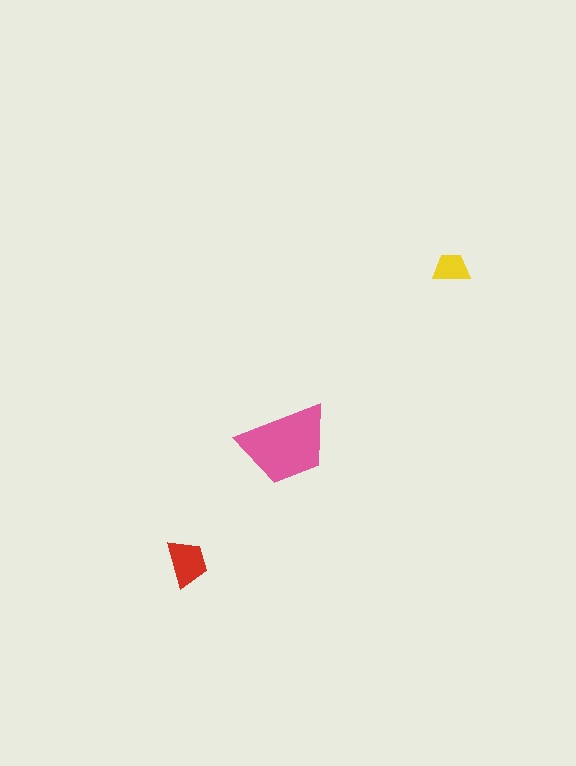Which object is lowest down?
The red trapezoid is bottommost.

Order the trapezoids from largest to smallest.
the pink one, the red one, the yellow one.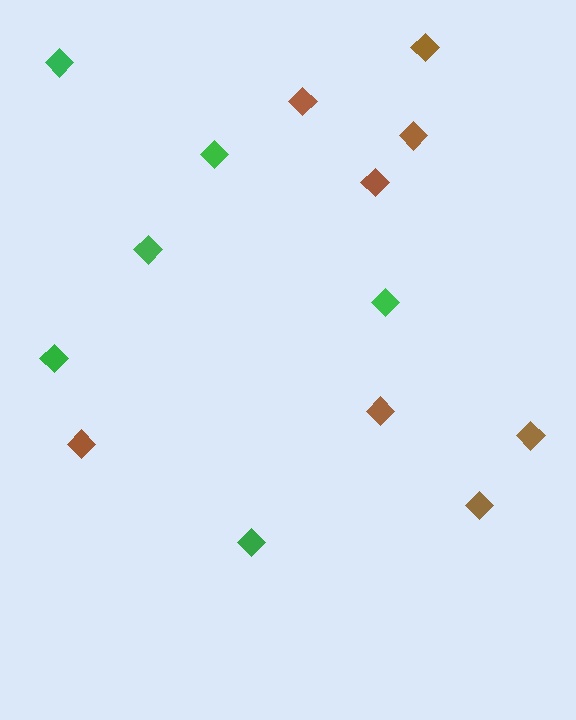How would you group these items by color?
There are 2 groups: one group of brown diamonds (8) and one group of green diamonds (6).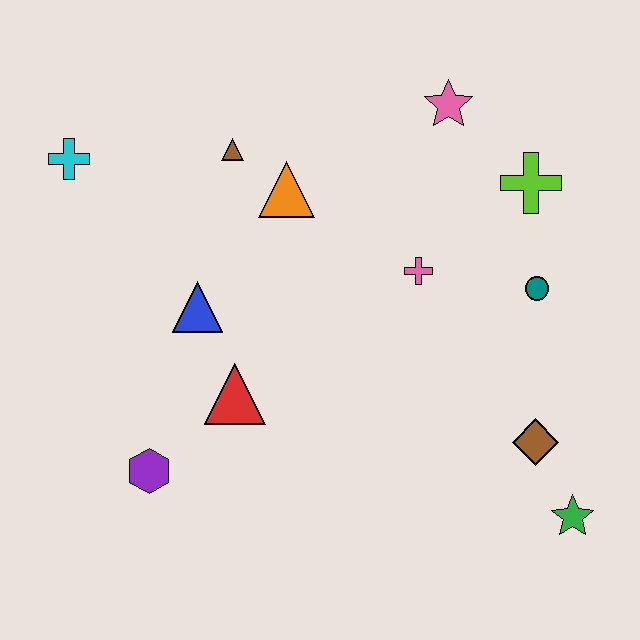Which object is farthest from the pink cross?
The cyan cross is farthest from the pink cross.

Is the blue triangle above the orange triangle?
No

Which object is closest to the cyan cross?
The brown triangle is closest to the cyan cross.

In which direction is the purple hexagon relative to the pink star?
The purple hexagon is below the pink star.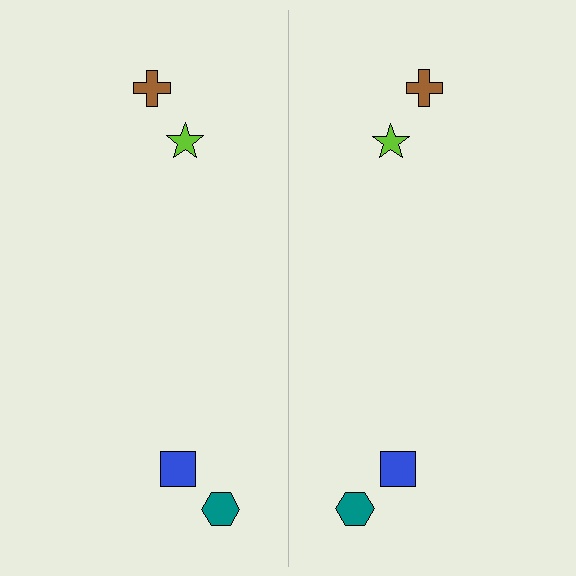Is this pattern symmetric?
Yes, this pattern has bilateral (reflection) symmetry.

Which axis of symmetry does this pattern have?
The pattern has a vertical axis of symmetry running through the center of the image.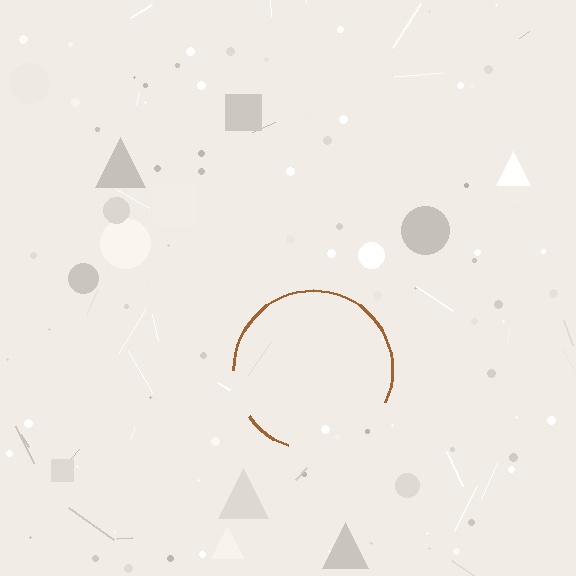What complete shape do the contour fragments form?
The contour fragments form a circle.